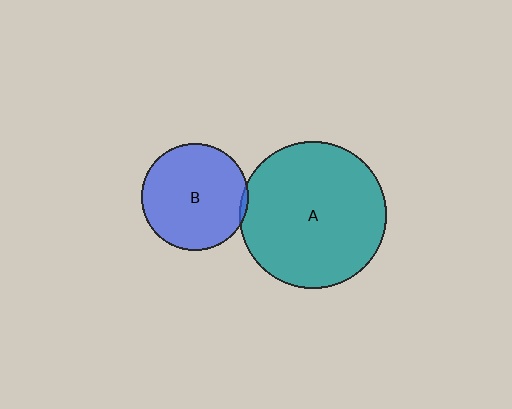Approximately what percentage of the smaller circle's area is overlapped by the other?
Approximately 5%.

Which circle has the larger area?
Circle A (teal).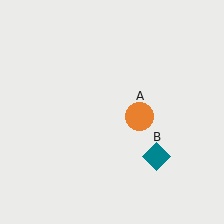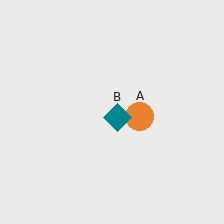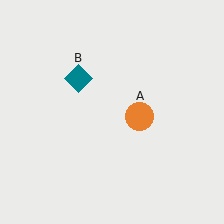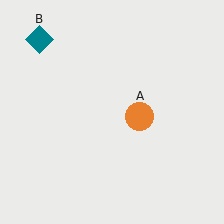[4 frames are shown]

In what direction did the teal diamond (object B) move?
The teal diamond (object B) moved up and to the left.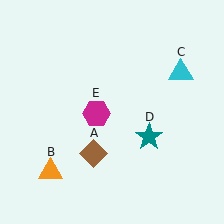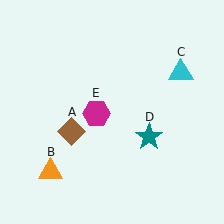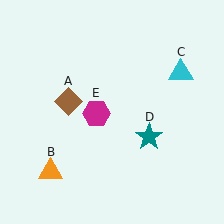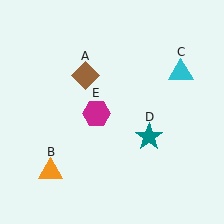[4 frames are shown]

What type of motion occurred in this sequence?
The brown diamond (object A) rotated clockwise around the center of the scene.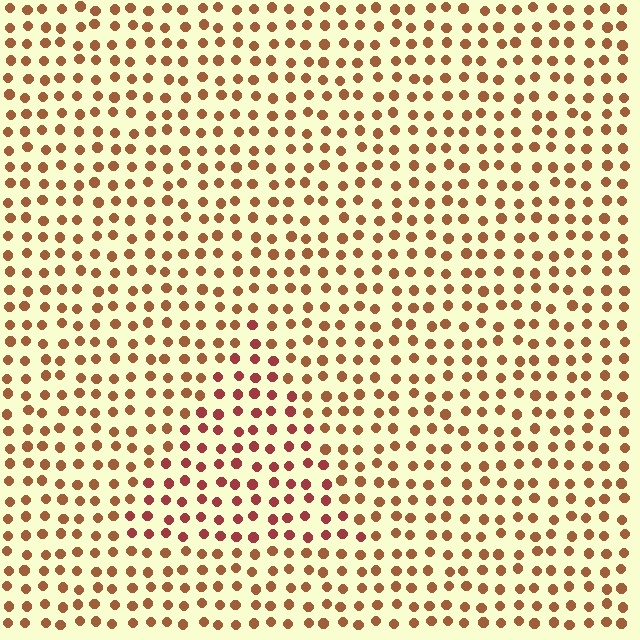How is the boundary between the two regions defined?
The boundary is defined purely by a slight shift in hue (about 27 degrees). Spacing, size, and orientation are identical on both sides.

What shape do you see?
I see a triangle.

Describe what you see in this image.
The image is filled with small brown elements in a uniform arrangement. A triangle-shaped region is visible where the elements are tinted to a slightly different hue, forming a subtle color boundary.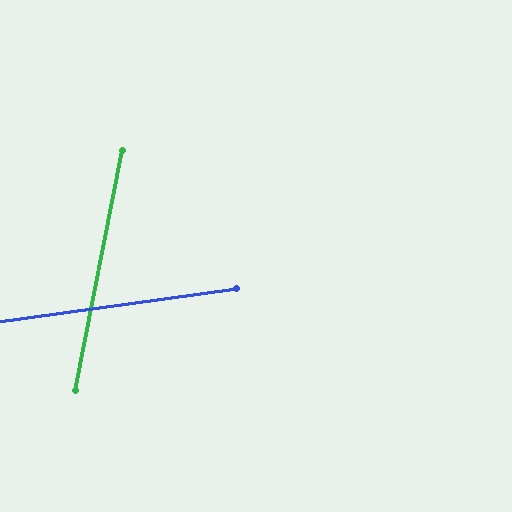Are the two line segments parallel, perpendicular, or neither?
Neither parallel nor perpendicular — they differ by about 71°.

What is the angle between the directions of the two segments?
Approximately 71 degrees.